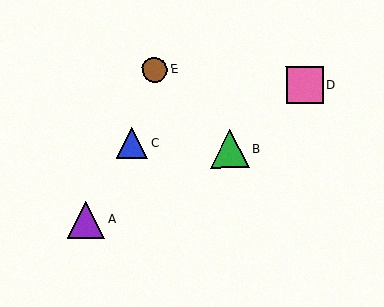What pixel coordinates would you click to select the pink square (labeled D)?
Click at (305, 85) to select the pink square D.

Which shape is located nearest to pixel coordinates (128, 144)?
The blue triangle (labeled C) at (132, 143) is nearest to that location.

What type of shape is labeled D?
Shape D is a pink square.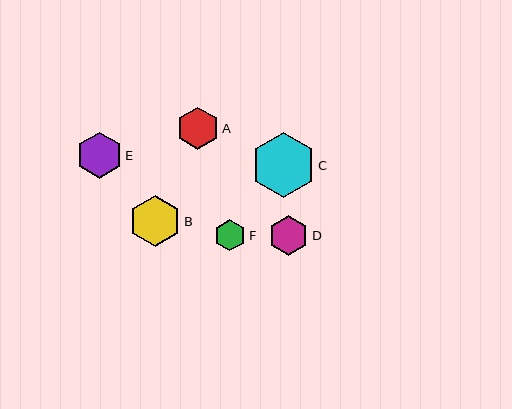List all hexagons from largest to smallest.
From largest to smallest: C, B, E, A, D, F.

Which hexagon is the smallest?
Hexagon F is the smallest with a size of approximately 32 pixels.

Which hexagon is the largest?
Hexagon C is the largest with a size of approximately 65 pixels.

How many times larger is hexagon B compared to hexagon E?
Hexagon B is approximately 1.1 times the size of hexagon E.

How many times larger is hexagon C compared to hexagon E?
Hexagon C is approximately 1.4 times the size of hexagon E.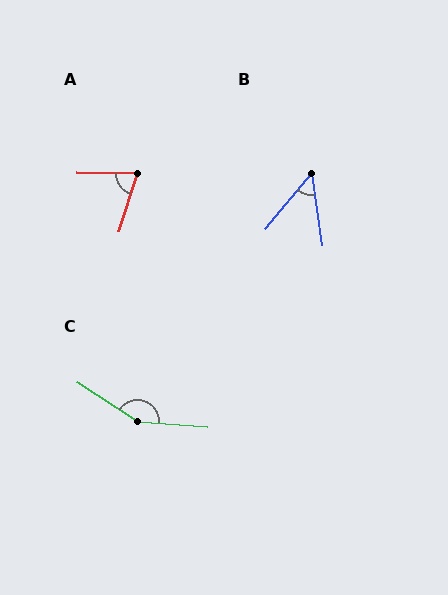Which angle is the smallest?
B, at approximately 48 degrees.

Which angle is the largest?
C, at approximately 152 degrees.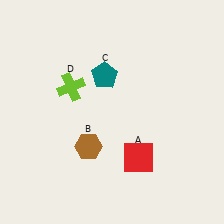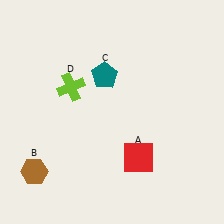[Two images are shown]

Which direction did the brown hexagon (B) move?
The brown hexagon (B) moved left.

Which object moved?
The brown hexagon (B) moved left.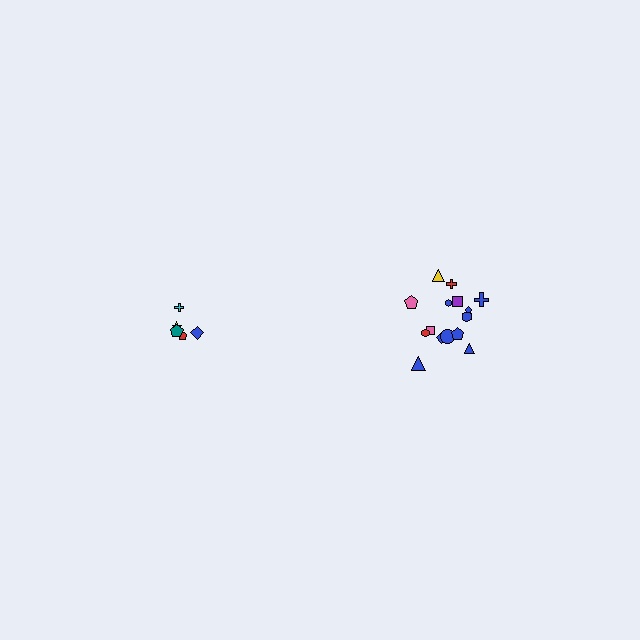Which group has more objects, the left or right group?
The right group.